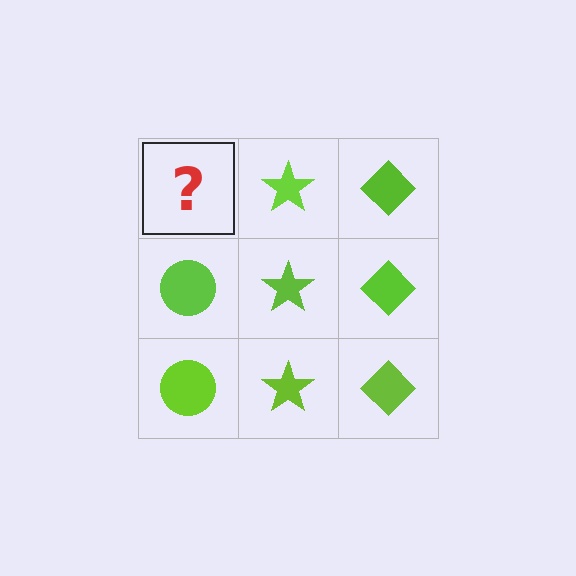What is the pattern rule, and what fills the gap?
The rule is that each column has a consistent shape. The gap should be filled with a lime circle.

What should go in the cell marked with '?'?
The missing cell should contain a lime circle.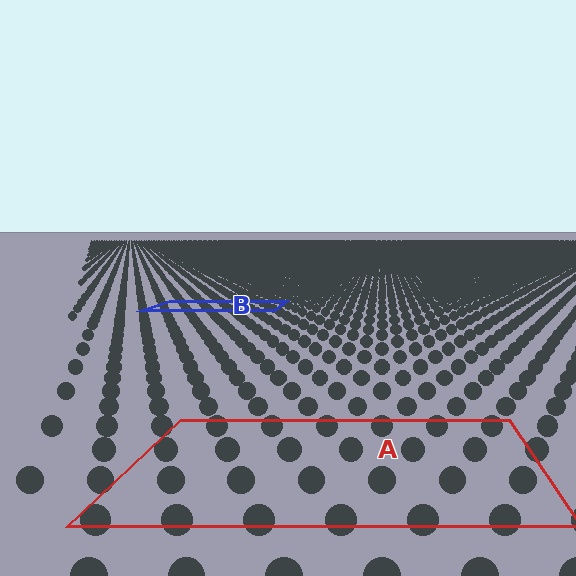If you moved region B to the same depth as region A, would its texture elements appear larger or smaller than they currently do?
They would appear larger. At a closer depth, the same texture elements are projected at a bigger on-screen size.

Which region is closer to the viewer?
Region A is closer. The texture elements there are larger and more spread out.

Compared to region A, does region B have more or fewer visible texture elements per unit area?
Region B has more texture elements per unit area — they are packed more densely because it is farther away.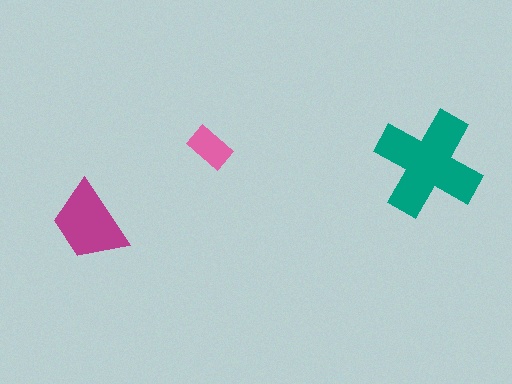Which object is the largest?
The teal cross.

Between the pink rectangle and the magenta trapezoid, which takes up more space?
The magenta trapezoid.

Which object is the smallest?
The pink rectangle.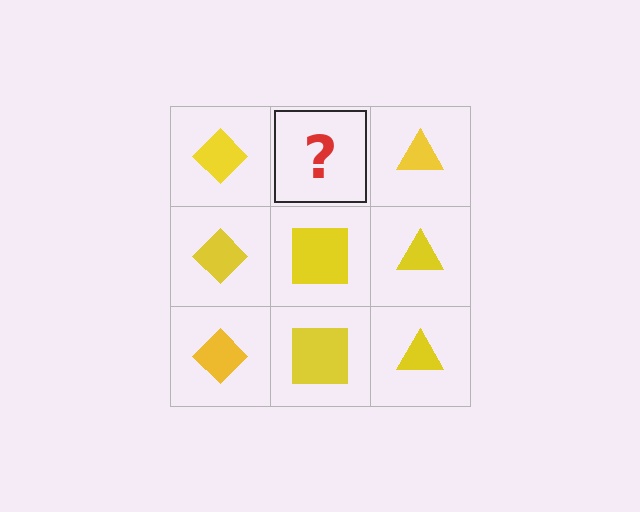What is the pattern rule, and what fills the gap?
The rule is that each column has a consistent shape. The gap should be filled with a yellow square.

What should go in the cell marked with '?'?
The missing cell should contain a yellow square.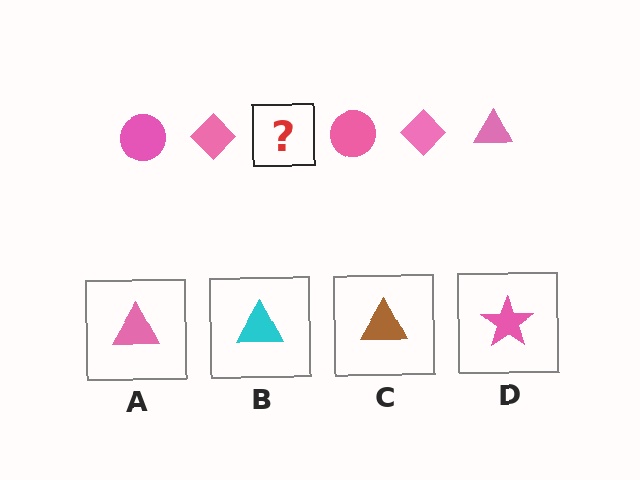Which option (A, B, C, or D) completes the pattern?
A.